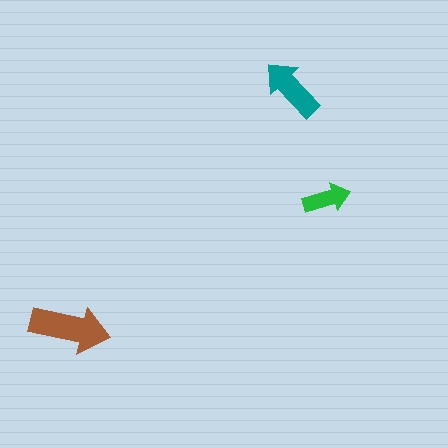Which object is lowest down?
The brown arrow is bottommost.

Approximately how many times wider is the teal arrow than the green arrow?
About 1.5 times wider.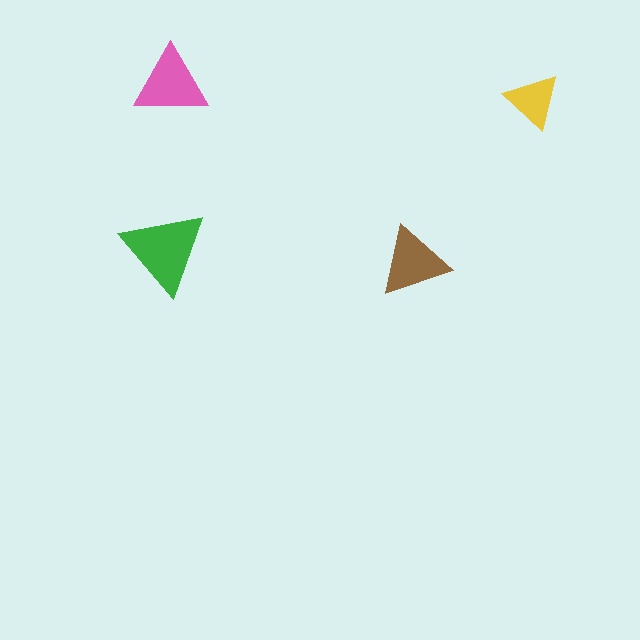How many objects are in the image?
There are 4 objects in the image.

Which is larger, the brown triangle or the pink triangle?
The pink one.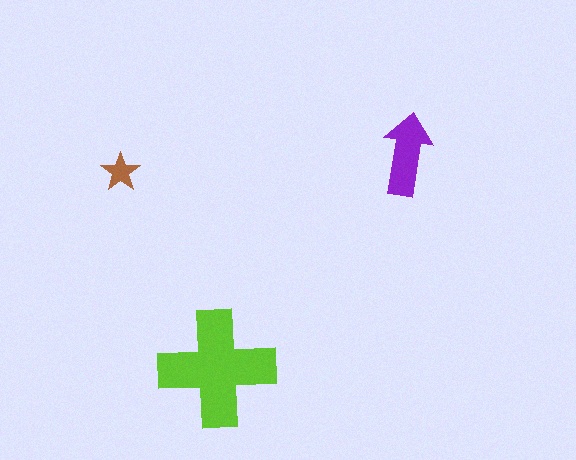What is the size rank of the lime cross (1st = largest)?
1st.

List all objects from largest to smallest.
The lime cross, the purple arrow, the brown star.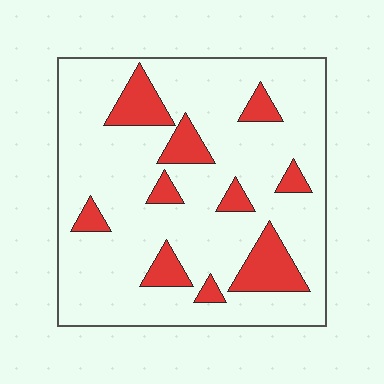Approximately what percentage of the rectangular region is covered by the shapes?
Approximately 20%.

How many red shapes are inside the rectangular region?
10.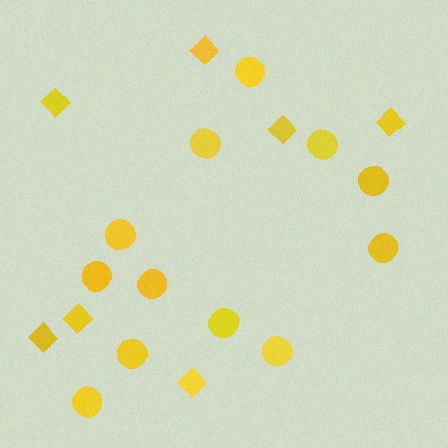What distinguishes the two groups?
There are 2 groups: one group of circles (12) and one group of diamonds (7).